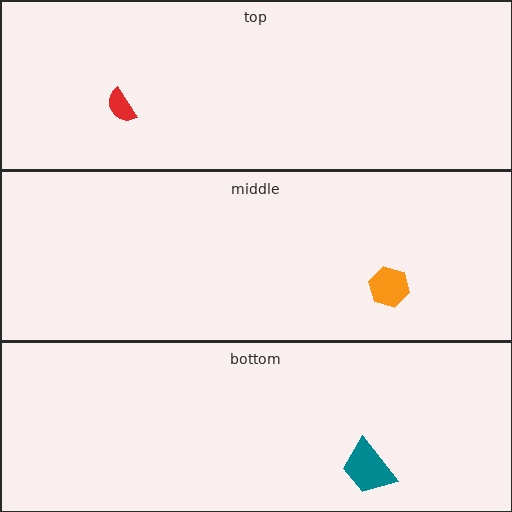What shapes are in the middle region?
The orange hexagon.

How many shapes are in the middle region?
1.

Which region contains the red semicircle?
The top region.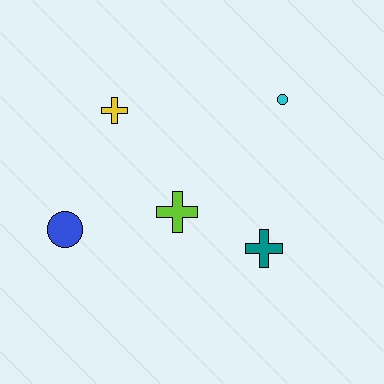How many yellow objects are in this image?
There is 1 yellow object.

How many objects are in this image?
There are 5 objects.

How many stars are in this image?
There are no stars.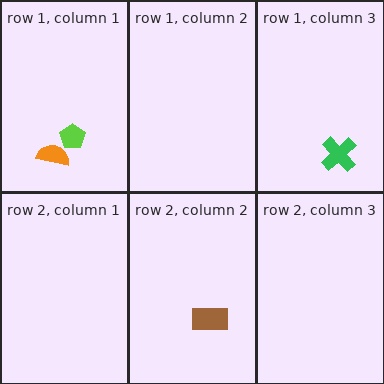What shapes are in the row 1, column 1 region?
The lime pentagon, the orange semicircle.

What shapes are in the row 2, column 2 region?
The brown rectangle.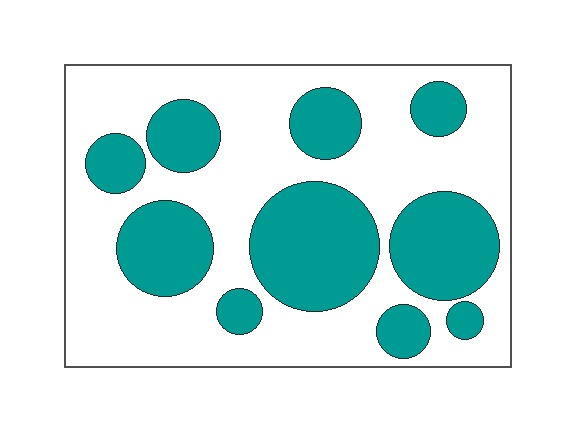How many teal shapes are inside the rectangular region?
10.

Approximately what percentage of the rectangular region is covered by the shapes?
Approximately 35%.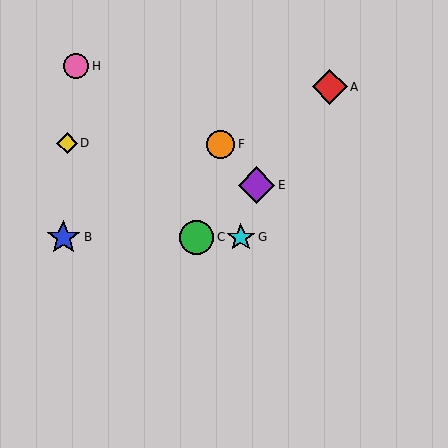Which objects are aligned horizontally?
Objects B, C, G are aligned horizontally.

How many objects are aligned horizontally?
3 objects (B, C, G) are aligned horizontally.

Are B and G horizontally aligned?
Yes, both are at y≈237.